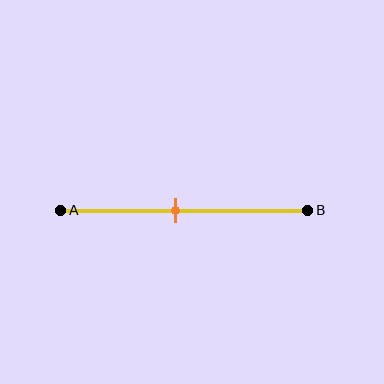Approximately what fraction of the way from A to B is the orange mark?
The orange mark is approximately 45% of the way from A to B.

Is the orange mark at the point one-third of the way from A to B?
No, the mark is at about 45% from A, not at the 33% one-third point.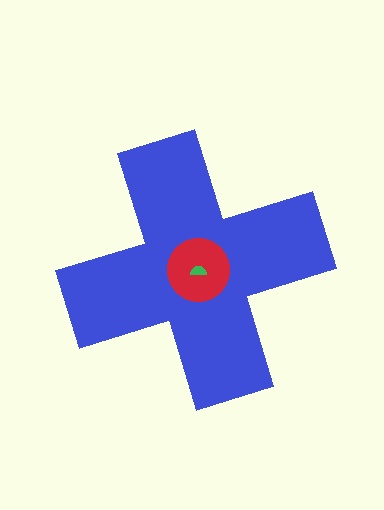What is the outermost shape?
The blue cross.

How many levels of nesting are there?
3.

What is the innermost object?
The green semicircle.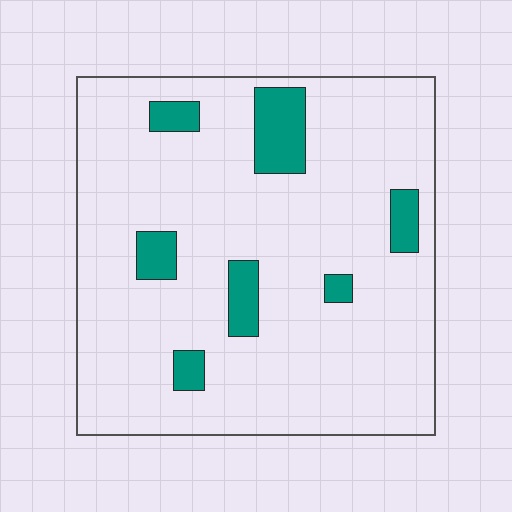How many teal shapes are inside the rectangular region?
7.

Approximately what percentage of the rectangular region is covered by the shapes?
Approximately 10%.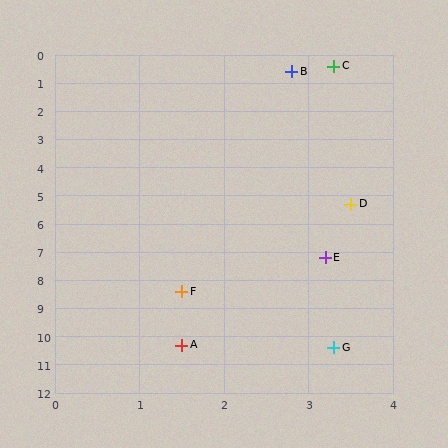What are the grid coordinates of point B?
Point B is at approximately (2.8, 0.6).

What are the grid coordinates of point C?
Point C is at approximately (3.3, 0.4).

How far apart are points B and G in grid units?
Points B and G are about 9.8 grid units apart.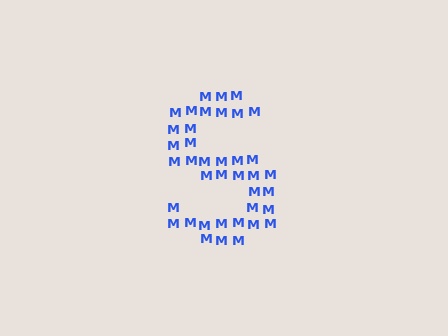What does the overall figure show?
The overall figure shows the letter S.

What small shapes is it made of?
It is made of small letter M's.